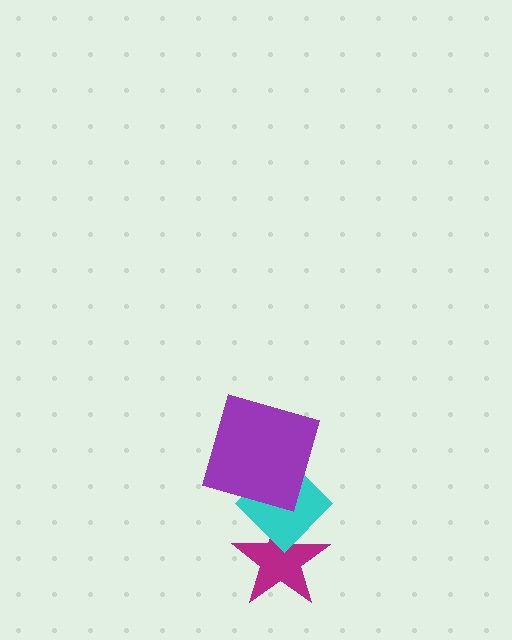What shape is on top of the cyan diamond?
The purple square is on top of the cyan diamond.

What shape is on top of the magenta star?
The cyan diamond is on top of the magenta star.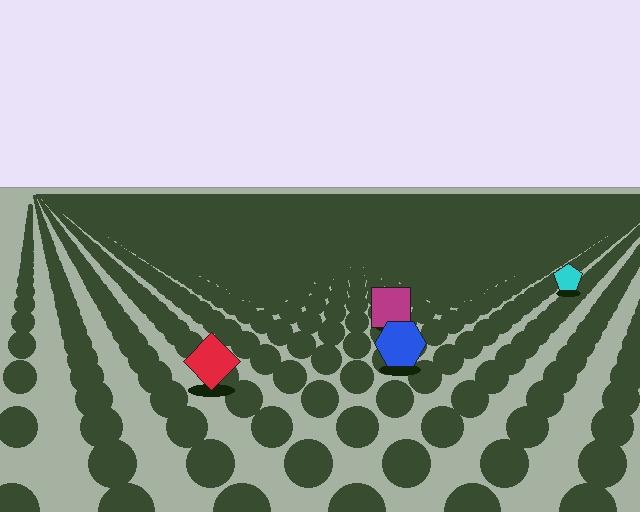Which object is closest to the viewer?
The red diamond is closest. The texture marks near it are larger and more spread out.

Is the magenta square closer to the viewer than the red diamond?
No. The red diamond is closer — you can tell from the texture gradient: the ground texture is coarser near it.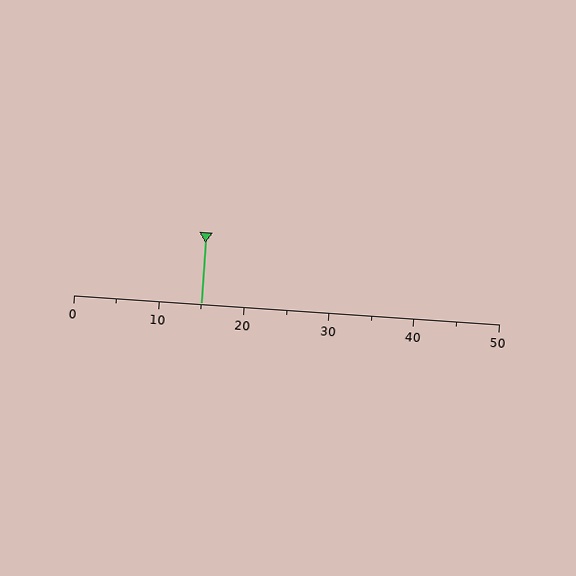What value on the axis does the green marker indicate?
The marker indicates approximately 15.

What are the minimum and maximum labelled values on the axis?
The axis runs from 0 to 50.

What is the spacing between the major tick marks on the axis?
The major ticks are spaced 10 apart.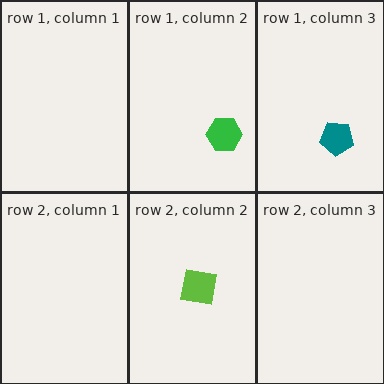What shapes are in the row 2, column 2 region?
The lime square.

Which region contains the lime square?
The row 2, column 2 region.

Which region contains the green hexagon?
The row 1, column 2 region.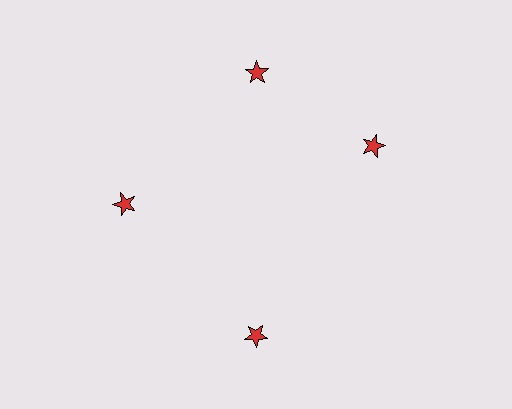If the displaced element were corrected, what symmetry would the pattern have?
It would have 4-fold rotational symmetry — the pattern would map onto itself every 90 degrees.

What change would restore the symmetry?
The symmetry would be restored by rotating it back into even spacing with its neighbors so that all 4 stars sit at equal angles and equal distance from the center.